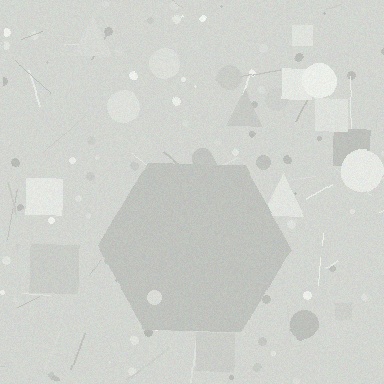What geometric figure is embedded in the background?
A hexagon is embedded in the background.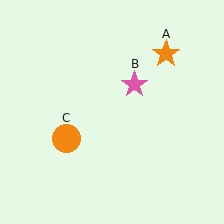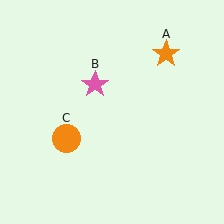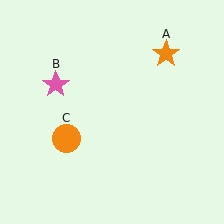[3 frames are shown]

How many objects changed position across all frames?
1 object changed position: pink star (object B).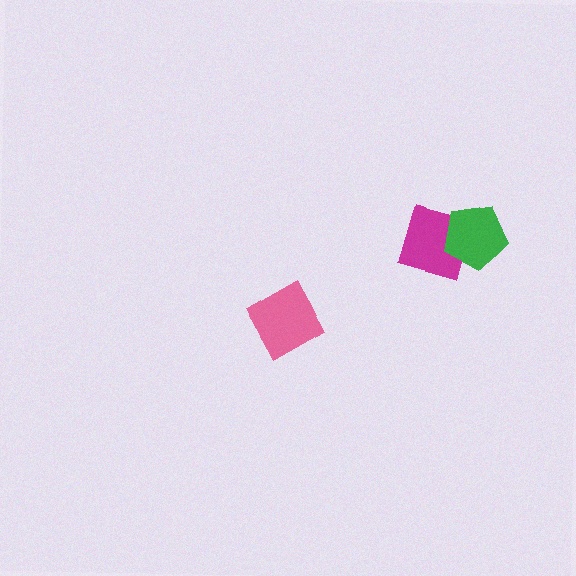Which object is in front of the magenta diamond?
The green pentagon is in front of the magenta diamond.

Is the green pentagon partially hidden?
No, no other shape covers it.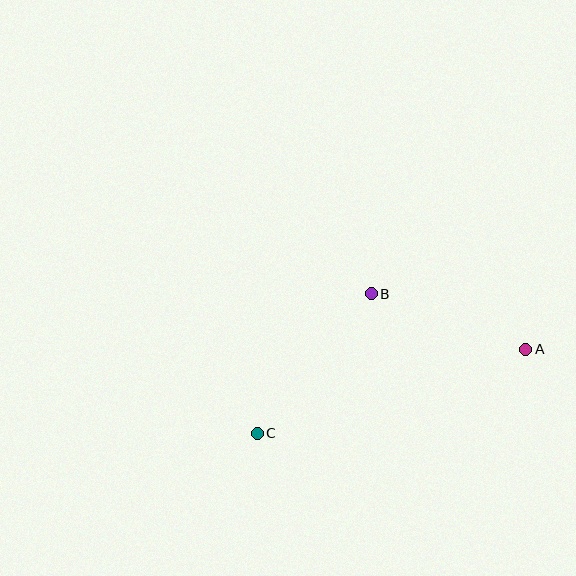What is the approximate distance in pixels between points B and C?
The distance between B and C is approximately 180 pixels.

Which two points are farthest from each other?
Points A and C are farthest from each other.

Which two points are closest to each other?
Points A and B are closest to each other.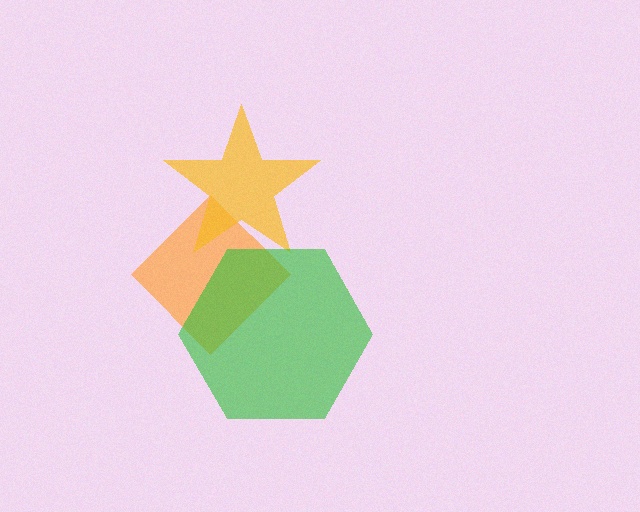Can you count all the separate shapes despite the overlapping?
Yes, there are 3 separate shapes.